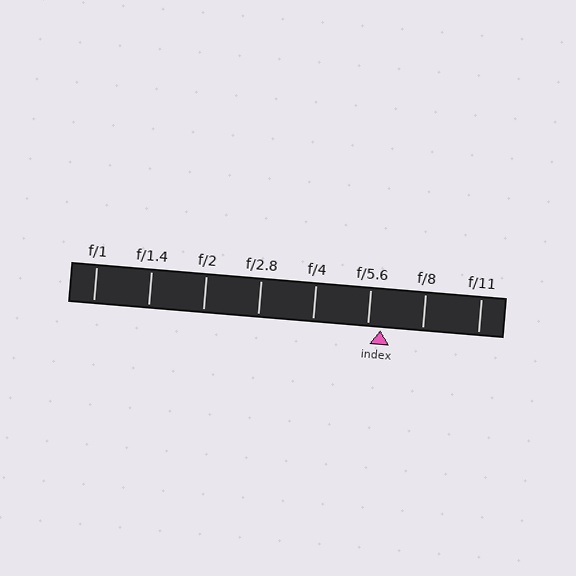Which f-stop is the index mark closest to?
The index mark is closest to f/5.6.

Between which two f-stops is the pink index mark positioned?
The index mark is between f/5.6 and f/8.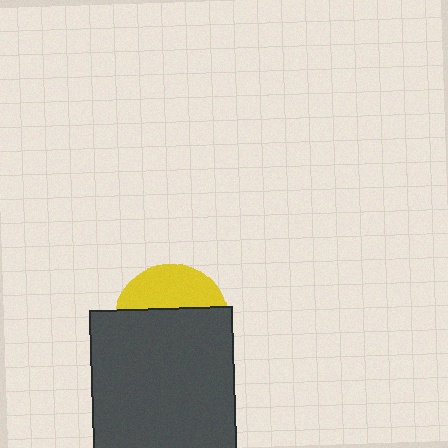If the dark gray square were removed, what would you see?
You would see the complete yellow circle.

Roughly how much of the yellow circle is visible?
A small part of it is visible (roughly 35%).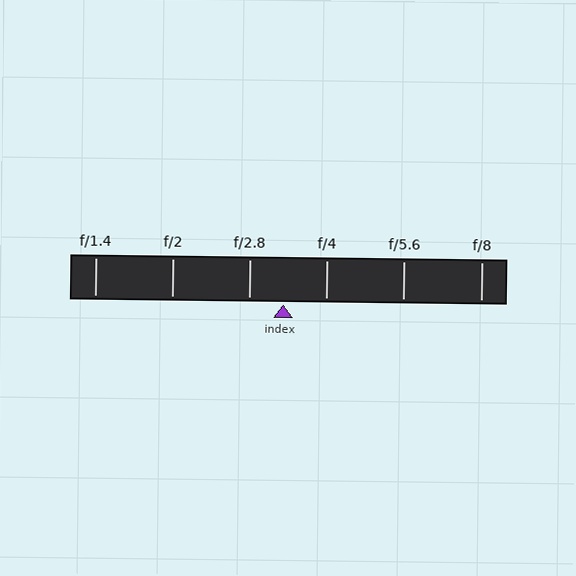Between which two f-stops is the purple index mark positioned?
The index mark is between f/2.8 and f/4.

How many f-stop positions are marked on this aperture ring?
There are 6 f-stop positions marked.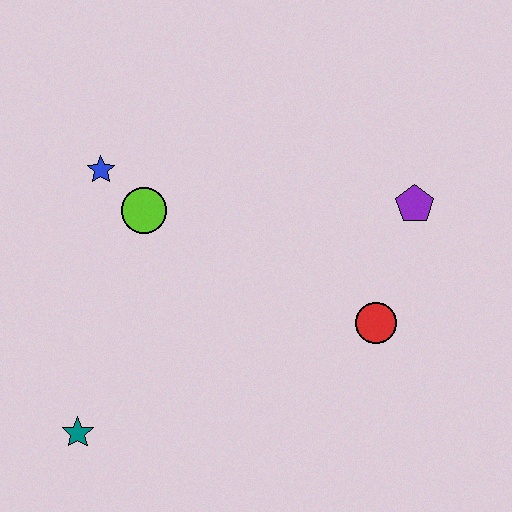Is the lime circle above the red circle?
Yes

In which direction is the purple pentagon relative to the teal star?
The purple pentagon is to the right of the teal star.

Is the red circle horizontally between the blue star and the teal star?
No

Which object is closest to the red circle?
The purple pentagon is closest to the red circle.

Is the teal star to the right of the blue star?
No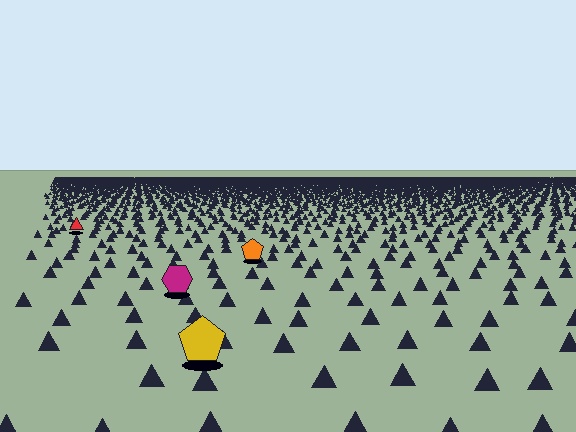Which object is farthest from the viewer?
The red triangle is farthest from the viewer. It appears smaller and the ground texture around it is denser.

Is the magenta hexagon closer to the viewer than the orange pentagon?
Yes. The magenta hexagon is closer — you can tell from the texture gradient: the ground texture is coarser near it.